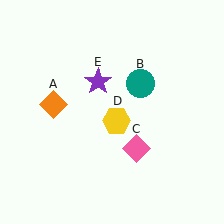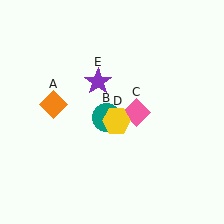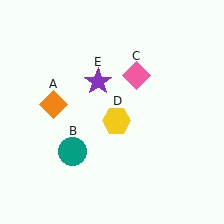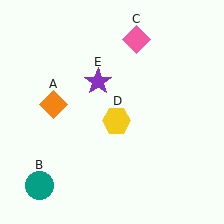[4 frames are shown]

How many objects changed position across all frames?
2 objects changed position: teal circle (object B), pink diamond (object C).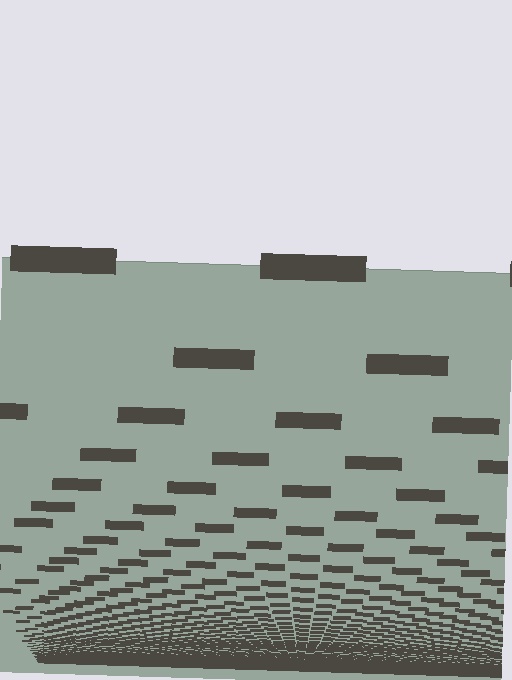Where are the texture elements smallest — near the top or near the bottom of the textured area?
Near the bottom.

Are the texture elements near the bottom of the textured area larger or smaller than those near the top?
Smaller. The gradient is inverted — elements near the bottom are smaller and denser.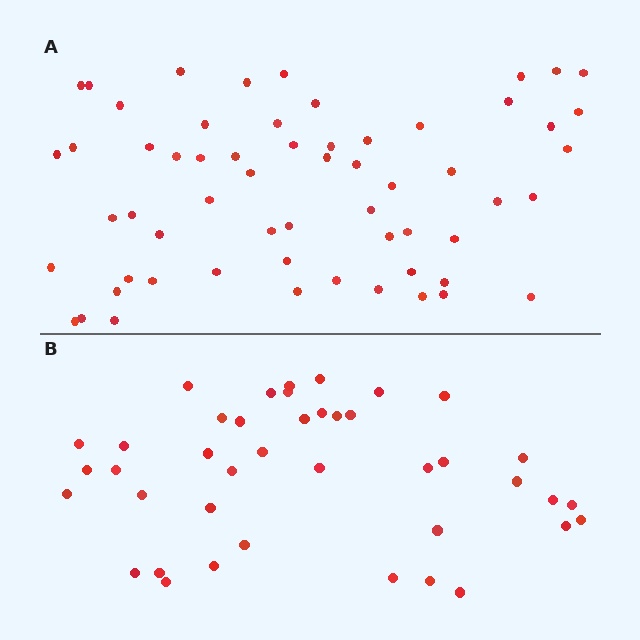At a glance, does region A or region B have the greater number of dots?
Region A (the top region) has more dots.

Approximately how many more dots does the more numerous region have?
Region A has approximately 20 more dots than region B.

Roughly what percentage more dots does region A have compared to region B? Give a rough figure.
About 45% more.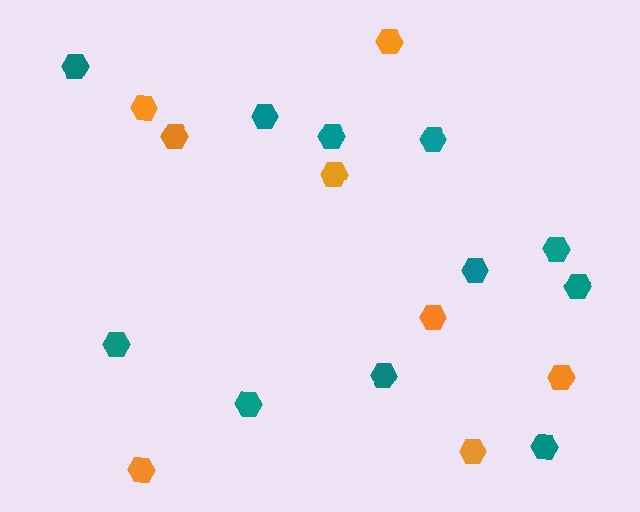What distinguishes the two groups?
There are 2 groups: one group of teal hexagons (11) and one group of orange hexagons (8).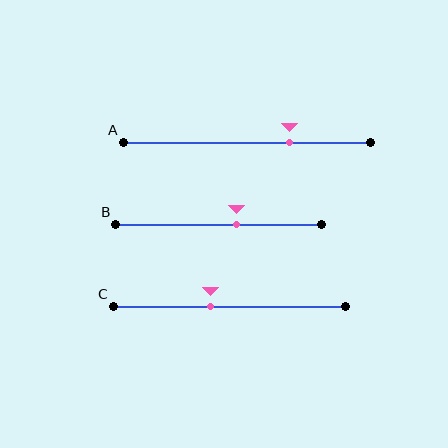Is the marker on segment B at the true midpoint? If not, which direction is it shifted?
No, the marker on segment B is shifted to the right by about 9% of the segment length.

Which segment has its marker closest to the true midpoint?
Segment C has its marker closest to the true midpoint.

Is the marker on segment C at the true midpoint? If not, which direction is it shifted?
No, the marker on segment C is shifted to the left by about 8% of the segment length.